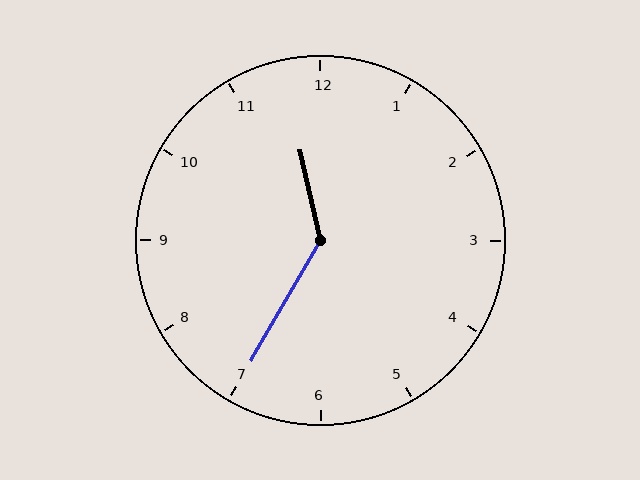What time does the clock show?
11:35.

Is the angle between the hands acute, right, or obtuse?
It is obtuse.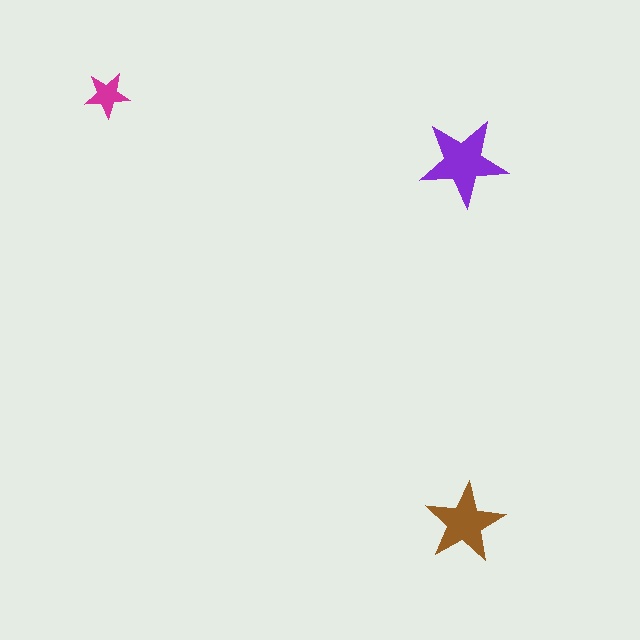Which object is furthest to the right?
The brown star is rightmost.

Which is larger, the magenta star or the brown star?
The brown one.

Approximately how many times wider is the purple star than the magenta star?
About 2 times wider.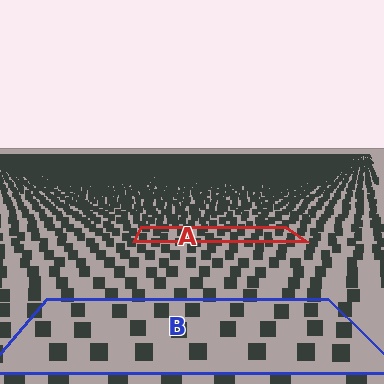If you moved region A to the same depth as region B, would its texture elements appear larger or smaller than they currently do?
They would appear larger. At a closer depth, the same texture elements are projected at a bigger on-screen size.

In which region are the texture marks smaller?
The texture marks are smaller in region A, because it is farther away.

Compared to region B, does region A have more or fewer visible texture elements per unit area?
Region A has more texture elements per unit area — they are packed more densely because it is farther away.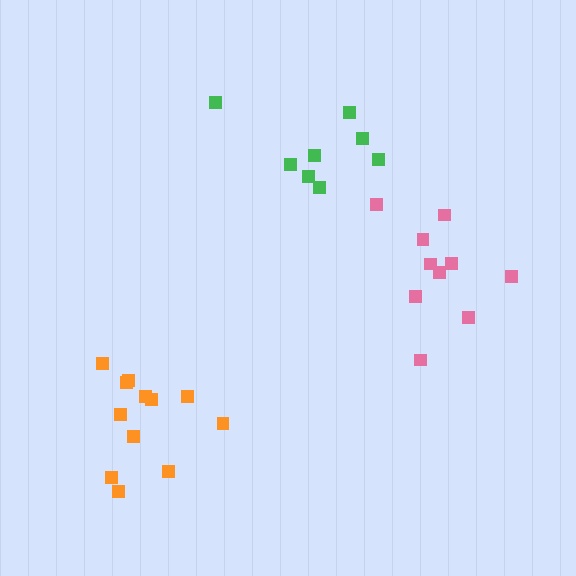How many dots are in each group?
Group 1: 8 dots, Group 2: 12 dots, Group 3: 10 dots (30 total).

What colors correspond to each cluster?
The clusters are colored: green, orange, pink.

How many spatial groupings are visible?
There are 3 spatial groupings.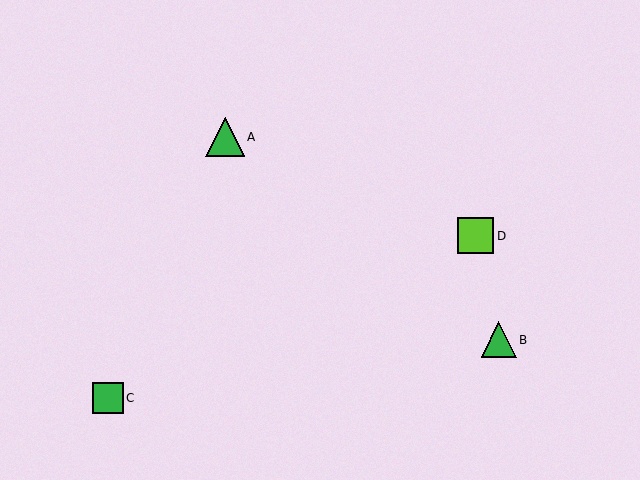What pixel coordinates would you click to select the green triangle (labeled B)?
Click at (499, 340) to select the green triangle B.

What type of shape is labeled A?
Shape A is a green triangle.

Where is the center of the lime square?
The center of the lime square is at (476, 236).